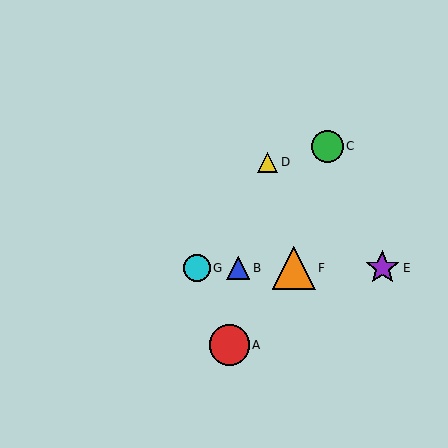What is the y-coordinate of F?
Object F is at y≈268.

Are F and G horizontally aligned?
Yes, both are at y≈268.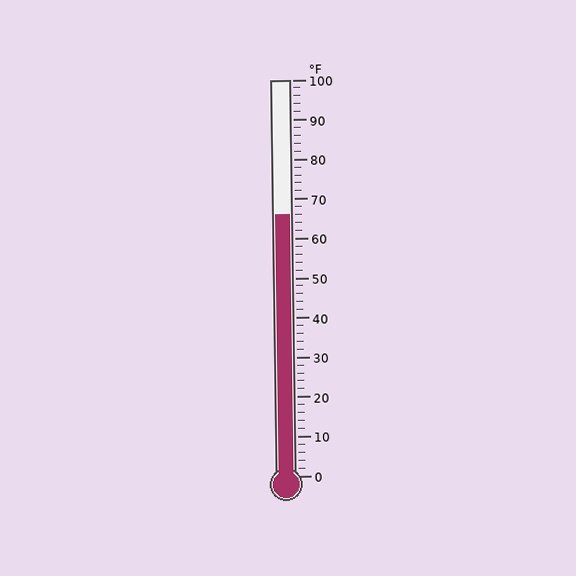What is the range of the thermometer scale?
The thermometer scale ranges from 0°F to 100°F.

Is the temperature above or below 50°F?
The temperature is above 50°F.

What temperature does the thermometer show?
The thermometer shows approximately 66°F.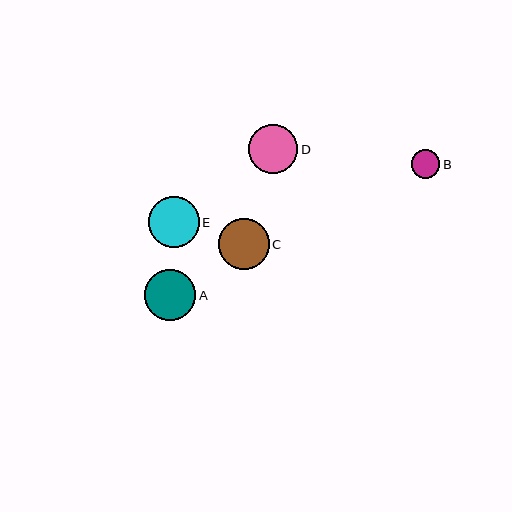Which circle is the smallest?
Circle B is the smallest with a size of approximately 29 pixels.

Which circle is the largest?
Circle A is the largest with a size of approximately 51 pixels.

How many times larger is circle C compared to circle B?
Circle C is approximately 1.8 times the size of circle B.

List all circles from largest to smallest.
From largest to smallest: A, E, C, D, B.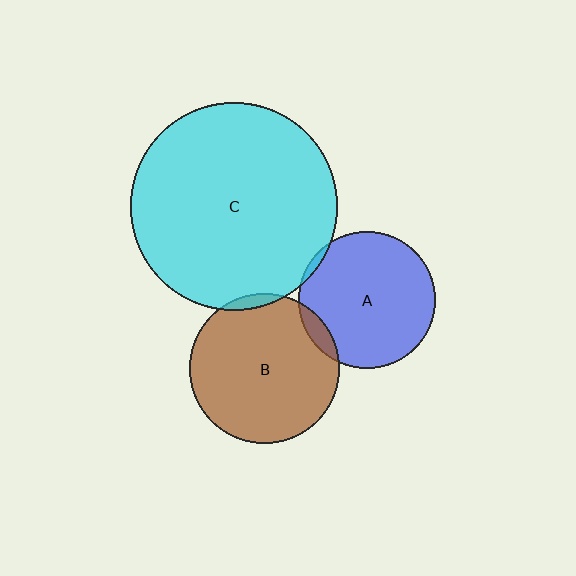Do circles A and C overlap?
Yes.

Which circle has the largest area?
Circle C (cyan).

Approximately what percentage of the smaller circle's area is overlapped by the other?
Approximately 5%.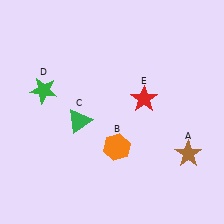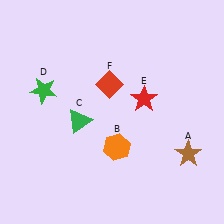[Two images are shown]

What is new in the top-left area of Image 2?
A red diamond (F) was added in the top-left area of Image 2.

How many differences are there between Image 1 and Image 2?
There is 1 difference between the two images.